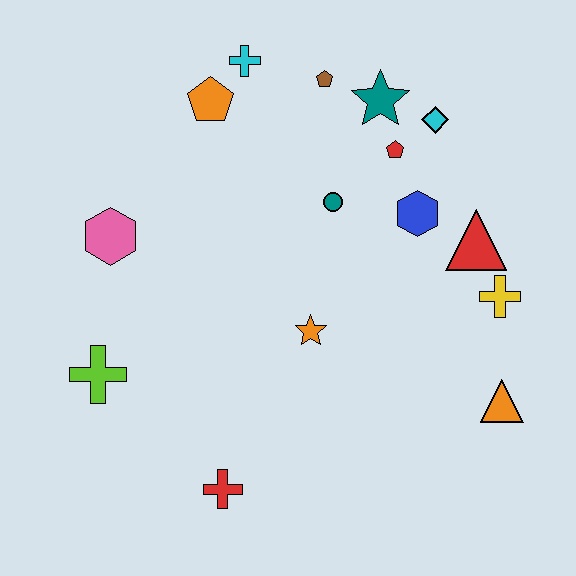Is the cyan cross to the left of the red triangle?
Yes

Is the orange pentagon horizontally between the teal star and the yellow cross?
No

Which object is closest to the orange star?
The teal circle is closest to the orange star.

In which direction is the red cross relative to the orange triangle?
The red cross is to the left of the orange triangle.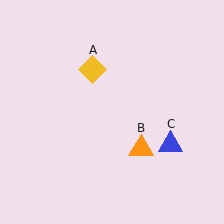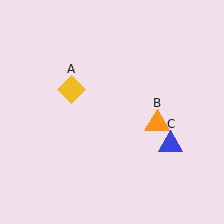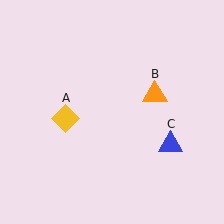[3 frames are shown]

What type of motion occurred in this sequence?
The yellow diamond (object A), orange triangle (object B) rotated counterclockwise around the center of the scene.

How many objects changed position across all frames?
2 objects changed position: yellow diamond (object A), orange triangle (object B).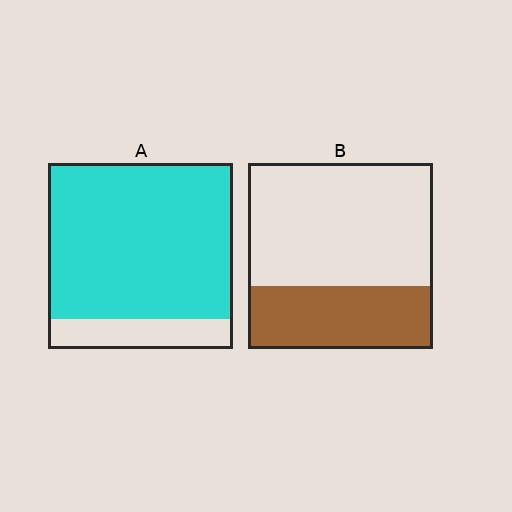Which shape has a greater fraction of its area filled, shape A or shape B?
Shape A.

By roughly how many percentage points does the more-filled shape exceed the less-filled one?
By roughly 50 percentage points (A over B).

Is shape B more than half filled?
No.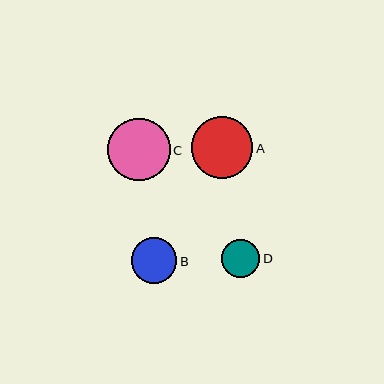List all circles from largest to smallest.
From largest to smallest: C, A, B, D.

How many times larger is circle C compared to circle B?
Circle C is approximately 1.4 times the size of circle B.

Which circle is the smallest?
Circle D is the smallest with a size of approximately 39 pixels.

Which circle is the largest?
Circle C is the largest with a size of approximately 63 pixels.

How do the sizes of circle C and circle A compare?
Circle C and circle A are approximately the same size.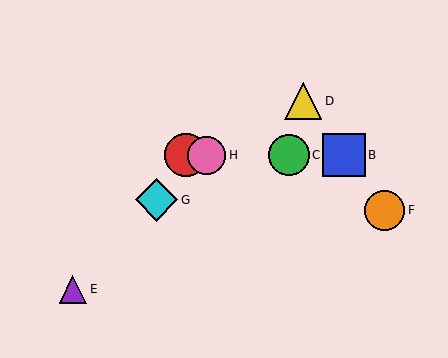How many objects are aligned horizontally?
4 objects (A, B, C, H) are aligned horizontally.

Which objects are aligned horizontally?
Objects A, B, C, H are aligned horizontally.